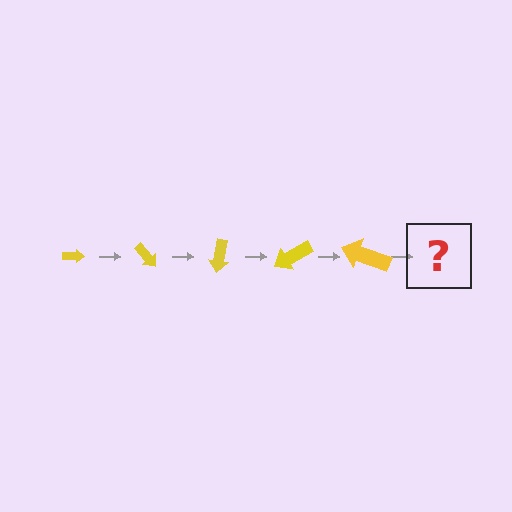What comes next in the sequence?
The next element should be an arrow, larger than the previous one and rotated 250 degrees from the start.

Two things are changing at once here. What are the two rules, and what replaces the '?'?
The two rules are that the arrow grows larger each step and it rotates 50 degrees each step. The '?' should be an arrow, larger than the previous one and rotated 250 degrees from the start.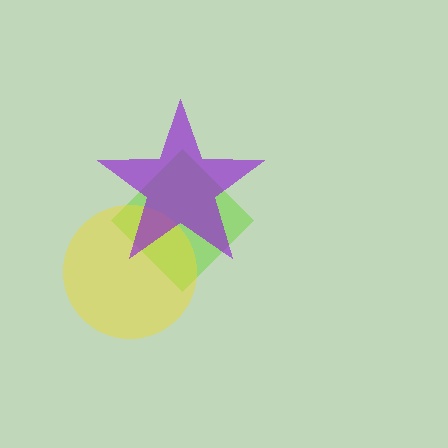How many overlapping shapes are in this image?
There are 3 overlapping shapes in the image.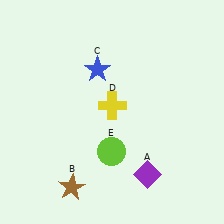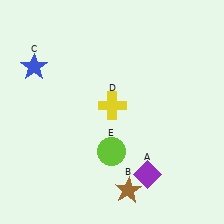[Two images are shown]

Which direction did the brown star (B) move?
The brown star (B) moved right.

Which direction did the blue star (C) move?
The blue star (C) moved left.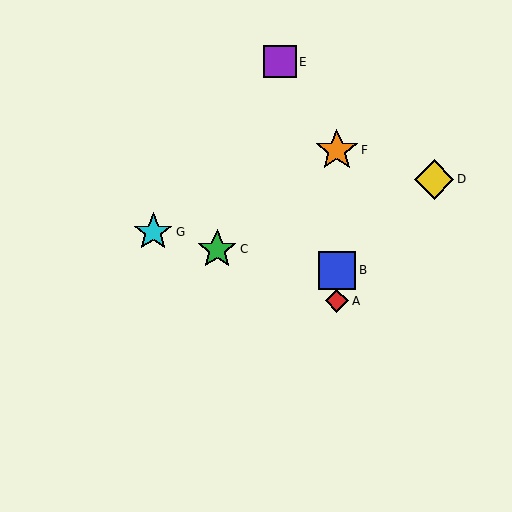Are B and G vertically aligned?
No, B is at x≈337 and G is at x≈153.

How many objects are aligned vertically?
3 objects (A, B, F) are aligned vertically.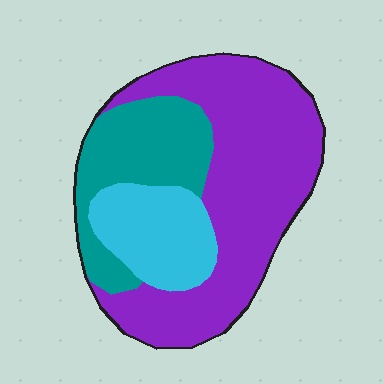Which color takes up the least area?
Cyan, at roughly 20%.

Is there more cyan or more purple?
Purple.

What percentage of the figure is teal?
Teal takes up less than a quarter of the figure.